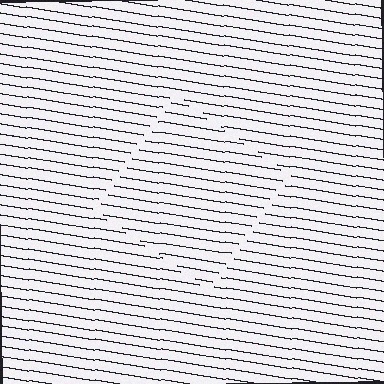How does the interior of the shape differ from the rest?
The interior of the shape contains the same grating, shifted by half a period — the contour is defined by the phase discontinuity where line-ends from the inner and outer gratings abut.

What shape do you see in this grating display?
An illusory square. The interior of the shape contains the same grating, shifted by half a period — the contour is defined by the phase discontinuity where line-ends from the inner and outer gratings abut.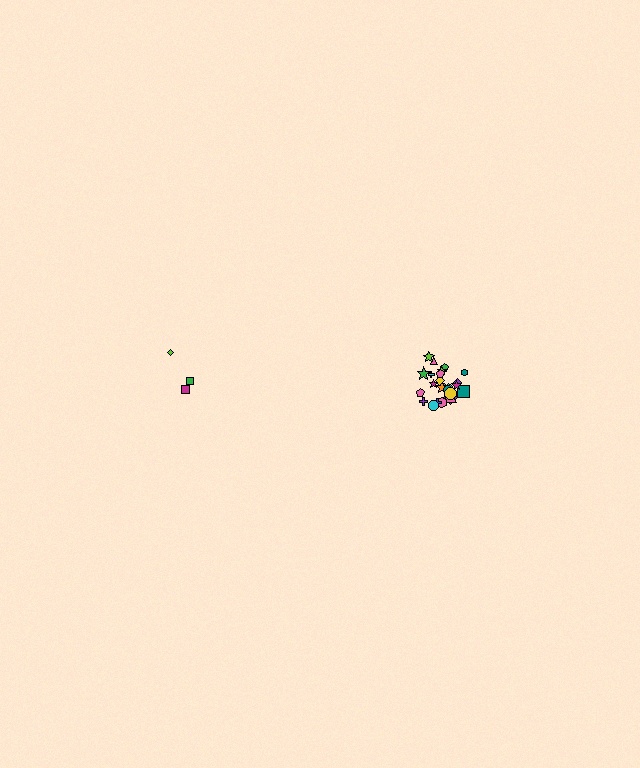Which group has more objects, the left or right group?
The right group.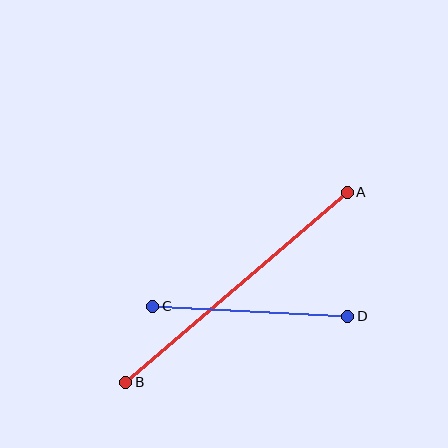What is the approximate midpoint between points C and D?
The midpoint is at approximately (250, 311) pixels.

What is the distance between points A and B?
The distance is approximately 292 pixels.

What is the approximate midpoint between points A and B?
The midpoint is at approximately (236, 287) pixels.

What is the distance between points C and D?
The distance is approximately 195 pixels.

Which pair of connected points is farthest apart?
Points A and B are farthest apart.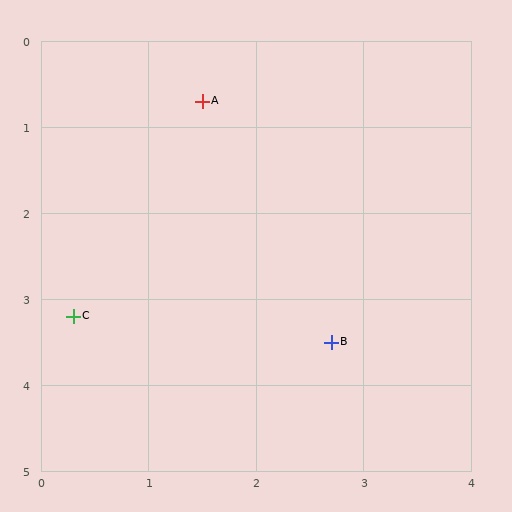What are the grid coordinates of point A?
Point A is at approximately (1.5, 0.7).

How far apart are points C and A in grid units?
Points C and A are about 2.8 grid units apart.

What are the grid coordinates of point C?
Point C is at approximately (0.3, 3.2).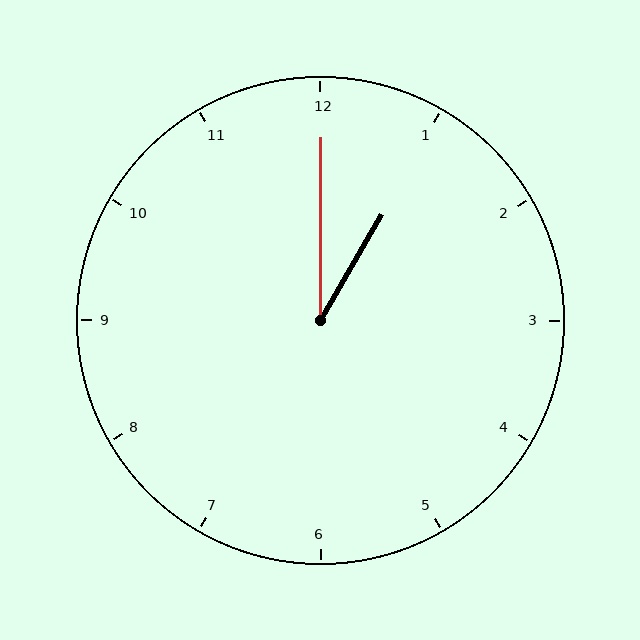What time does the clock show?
1:00.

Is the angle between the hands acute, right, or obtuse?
It is acute.